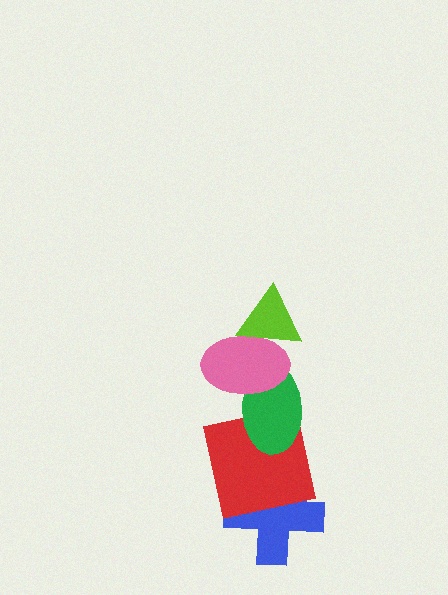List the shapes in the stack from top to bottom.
From top to bottom: the lime triangle, the pink ellipse, the green ellipse, the red square, the blue cross.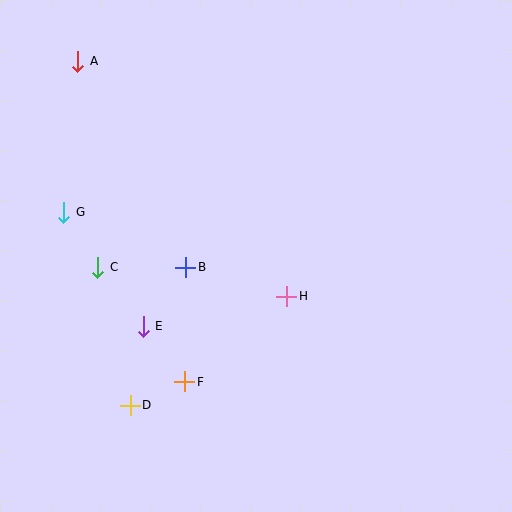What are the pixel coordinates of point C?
Point C is at (98, 267).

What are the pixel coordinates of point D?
Point D is at (130, 405).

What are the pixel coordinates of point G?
Point G is at (64, 212).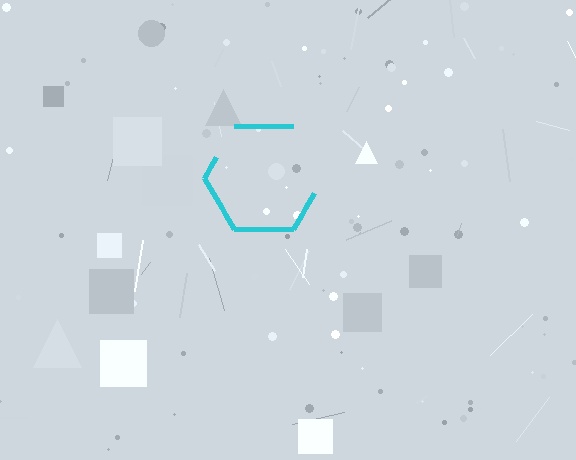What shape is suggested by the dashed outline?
The dashed outline suggests a hexagon.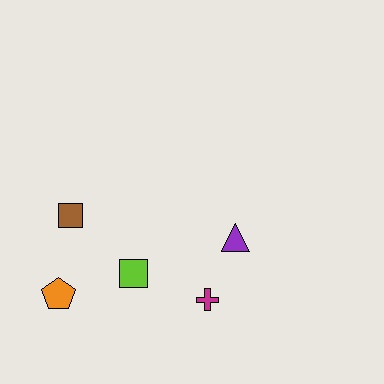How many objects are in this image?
There are 5 objects.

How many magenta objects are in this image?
There is 1 magenta object.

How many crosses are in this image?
There is 1 cross.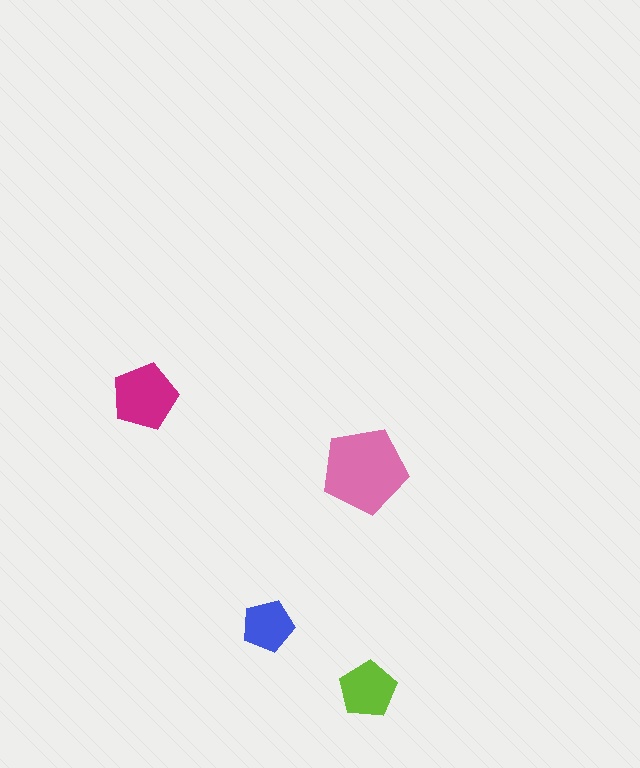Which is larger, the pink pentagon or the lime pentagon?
The pink one.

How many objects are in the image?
There are 4 objects in the image.